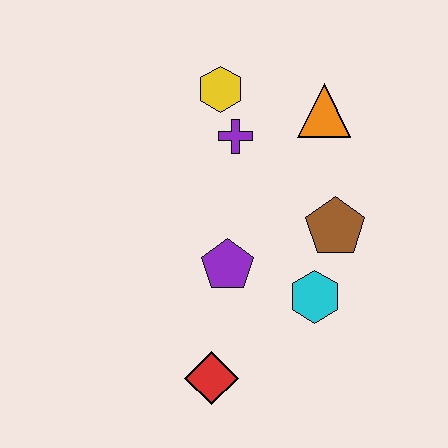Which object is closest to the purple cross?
The yellow hexagon is closest to the purple cross.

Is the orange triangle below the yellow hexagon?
Yes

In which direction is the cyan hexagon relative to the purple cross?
The cyan hexagon is below the purple cross.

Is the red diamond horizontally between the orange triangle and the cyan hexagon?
No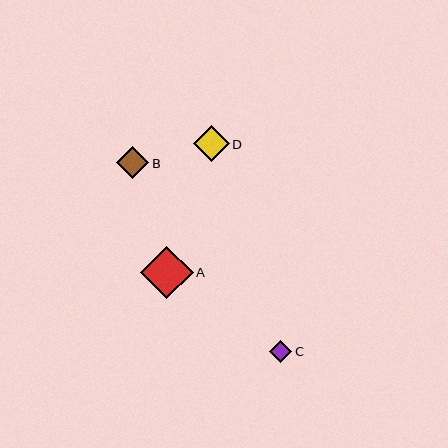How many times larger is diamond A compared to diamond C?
Diamond A is approximately 2.3 times the size of diamond C.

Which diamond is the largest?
Diamond A is the largest with a size of approximately 52 pixels.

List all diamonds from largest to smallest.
From largest to smallest: A, D, B, C.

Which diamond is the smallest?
Diamond C is the smallest with a size of approximately 23 pixels.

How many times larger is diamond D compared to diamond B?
Diamond D is approximately 1.1 times the size of diamond B.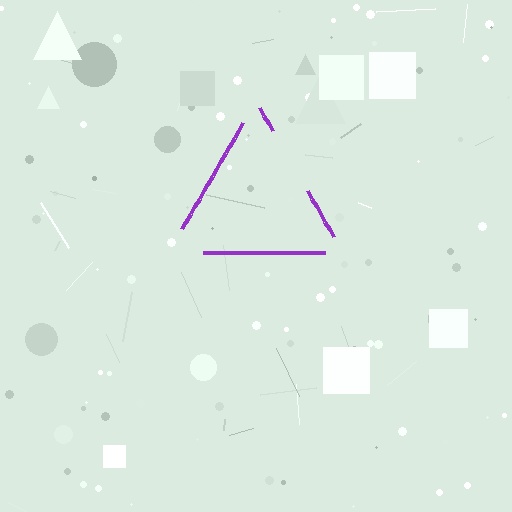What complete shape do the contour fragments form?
The contour fragments form a triangle.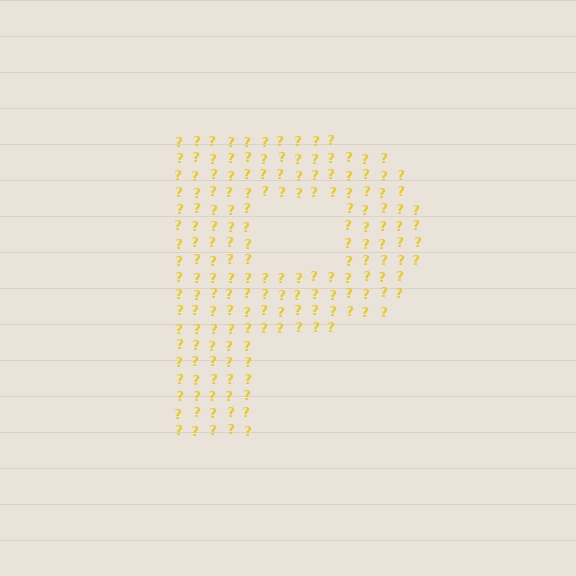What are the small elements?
The small elements are question marks.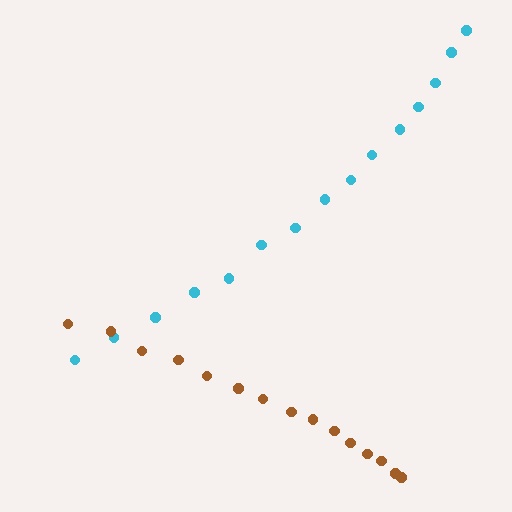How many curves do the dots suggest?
There are 2 distinct paths.